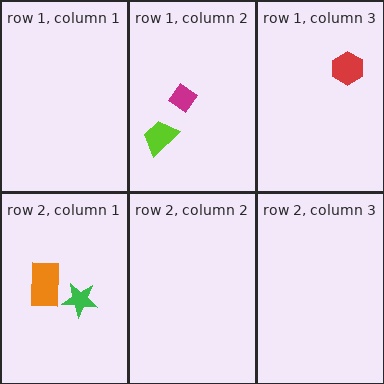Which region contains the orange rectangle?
The row 2, column 1 region.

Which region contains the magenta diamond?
The row 1, column 2 region.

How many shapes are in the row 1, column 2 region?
2.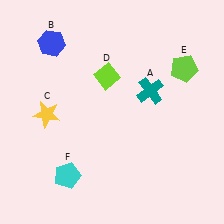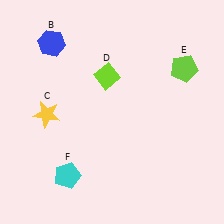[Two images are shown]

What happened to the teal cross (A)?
The teal cross (A) was removed in Image 2. It was in the top-right area of Image 1.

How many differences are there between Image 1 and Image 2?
There is 1 difference between the two images.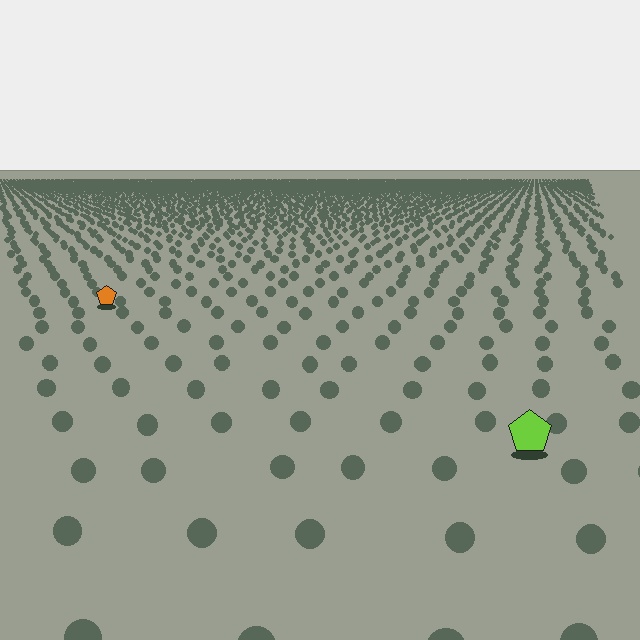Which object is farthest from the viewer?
The orange pentagon is farthest from the viewer. It appears smaller and the ground texture around it is denser.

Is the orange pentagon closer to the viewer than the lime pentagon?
No. The lime pentagon is closer — you can tell from the texture gradient: the ground texture is coarser near it.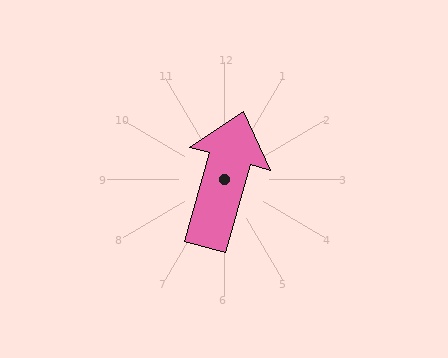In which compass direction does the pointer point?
North.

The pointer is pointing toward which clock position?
Roughly 1 o'clock.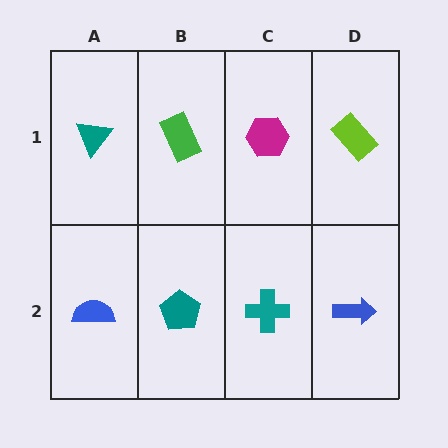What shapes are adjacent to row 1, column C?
A teal cross (row 2, column C), a green rectangle (row 1, column B), a lime rectangle (row 1, column D).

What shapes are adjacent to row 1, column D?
A blue arrow (row 2, column D), a magenta hexagon (row 1, column C).